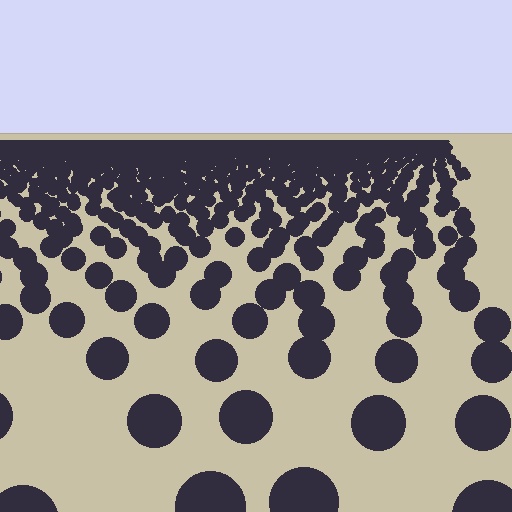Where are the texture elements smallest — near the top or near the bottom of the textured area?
Near the top.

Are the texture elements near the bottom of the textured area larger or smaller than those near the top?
Larger. Near the bottom, elements are closer to the viewer and appear at a bigger on-screen size.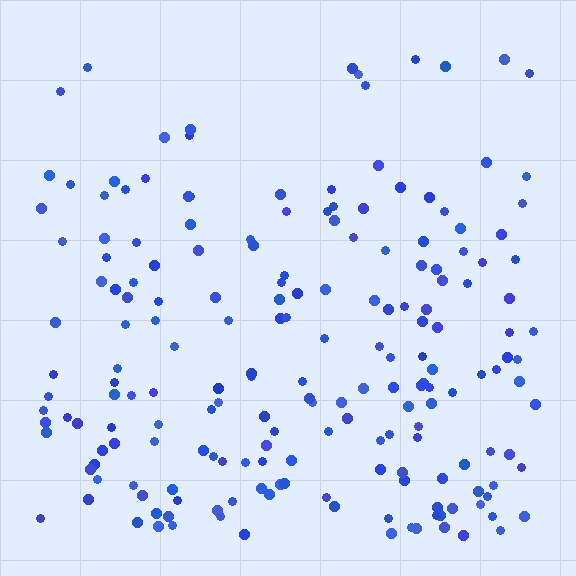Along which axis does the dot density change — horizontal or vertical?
Vertical.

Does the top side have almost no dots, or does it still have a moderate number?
Still a moderate number, just noticeably fewer than the bottom.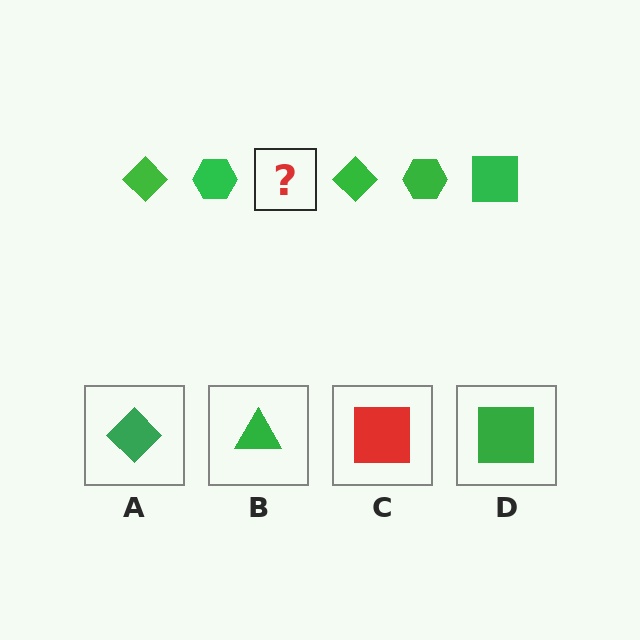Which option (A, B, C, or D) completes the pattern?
D.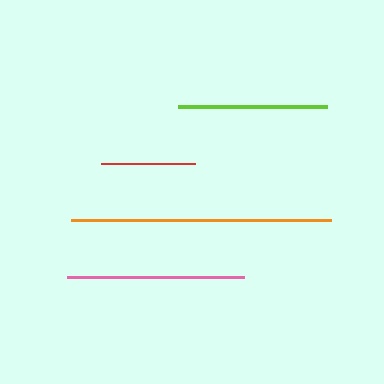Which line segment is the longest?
The orange line is the longest at approximately 260 pixels.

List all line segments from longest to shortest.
From longest to shortest: orange, pink, lime, red.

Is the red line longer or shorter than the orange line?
The orange line is longer than the red line.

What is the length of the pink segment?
The pink segment is approximately 177 pixels long.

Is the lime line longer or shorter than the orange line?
The orange line is longer than the lime line.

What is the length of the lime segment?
The lime segment is approximately 149 pixels long.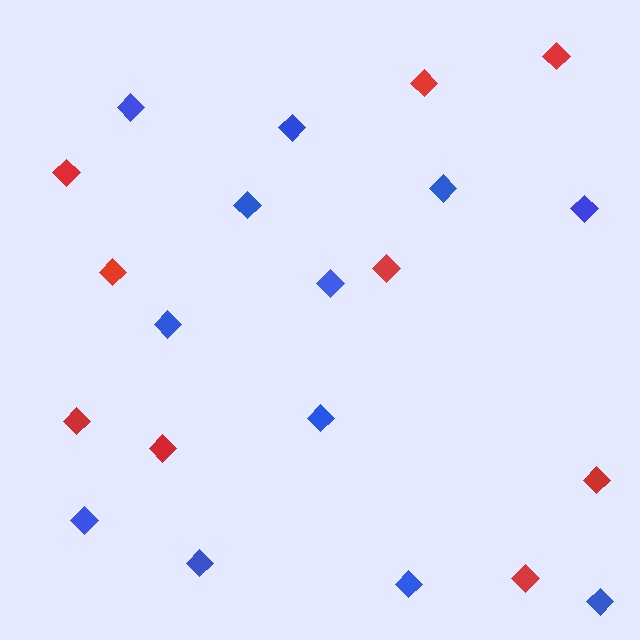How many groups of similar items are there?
There are 2 groups: one group of blue diamonds (12) and one group of red diamonds (9).